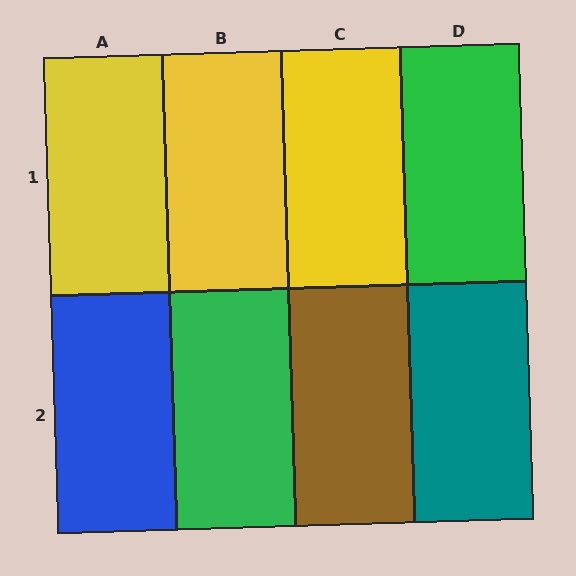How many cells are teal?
1 cell is teal.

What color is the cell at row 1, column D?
Green.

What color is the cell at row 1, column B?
Yellow.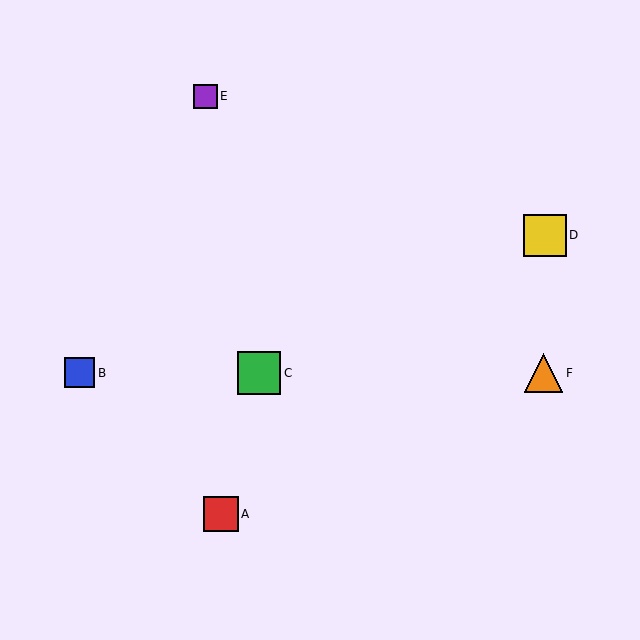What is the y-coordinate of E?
Object E is at y≈96.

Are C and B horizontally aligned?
Yes, both are at y≈373.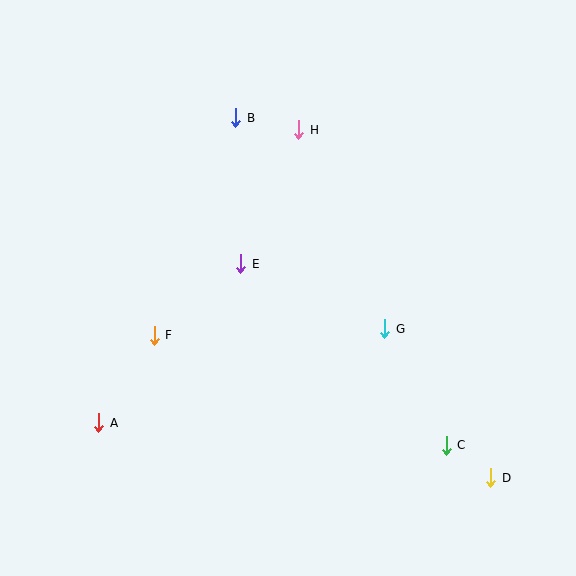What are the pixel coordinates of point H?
Point H is at (299, 130).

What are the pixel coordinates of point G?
Point G is at (385, 329).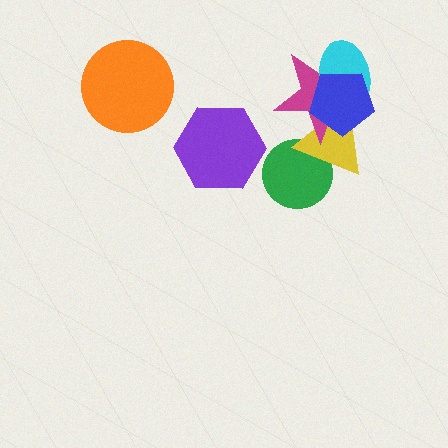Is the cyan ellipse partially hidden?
Yes, it is partially covered by another shape.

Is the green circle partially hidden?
Yes, it is partially covered by another shape.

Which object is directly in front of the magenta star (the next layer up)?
The cyan ellipse is directly in front of the magenta star.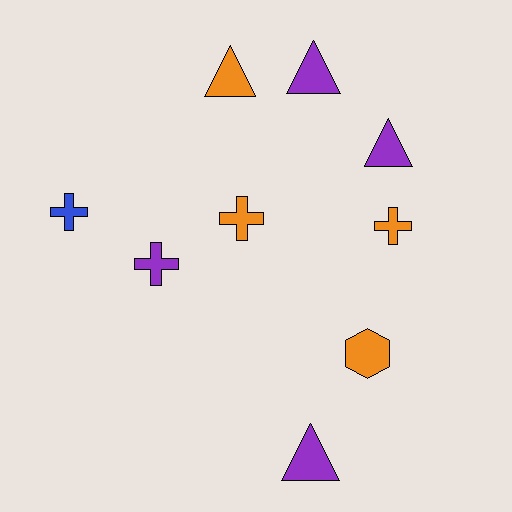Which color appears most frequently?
Orange, with 4 objects.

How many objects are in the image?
There are 9 objects.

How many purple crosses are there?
There is 1 purple cross.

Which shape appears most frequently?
Triangle, with 4 objects.